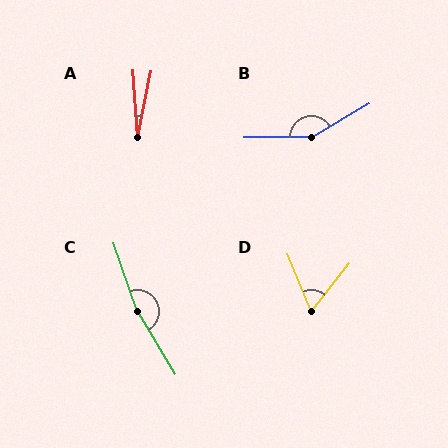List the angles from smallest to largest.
A (15°), D (61°), B (150°), C (168°).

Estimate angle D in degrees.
Approximately 61 degrees.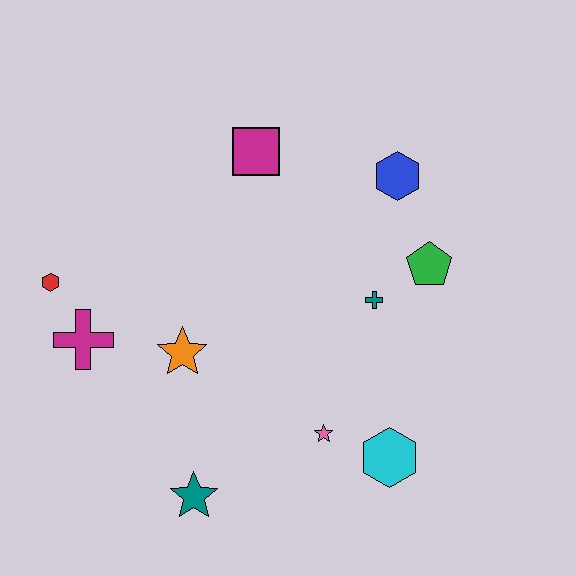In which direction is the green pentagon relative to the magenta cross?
The green pentagon is to the right of the magenta cross.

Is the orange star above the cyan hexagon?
Yes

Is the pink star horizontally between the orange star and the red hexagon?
No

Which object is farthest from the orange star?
The blue hexagon is farthest from the orange star.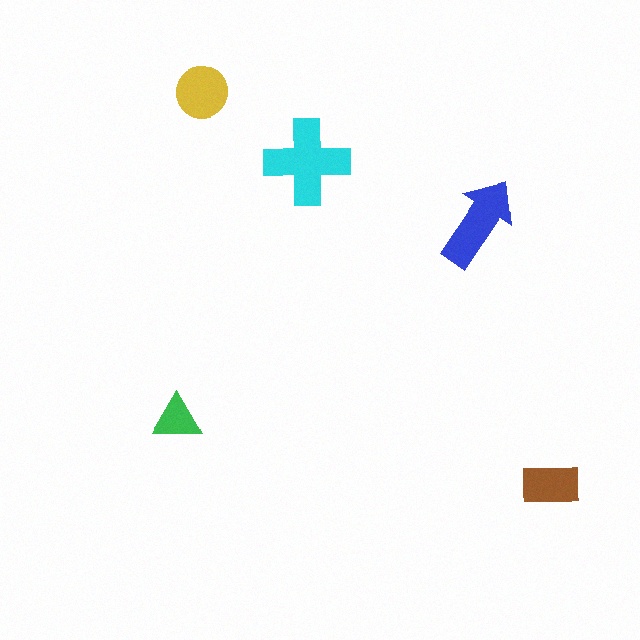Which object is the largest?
The cyan cross.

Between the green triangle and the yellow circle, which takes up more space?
The yellow circle.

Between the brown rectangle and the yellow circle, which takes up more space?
The yellow circle.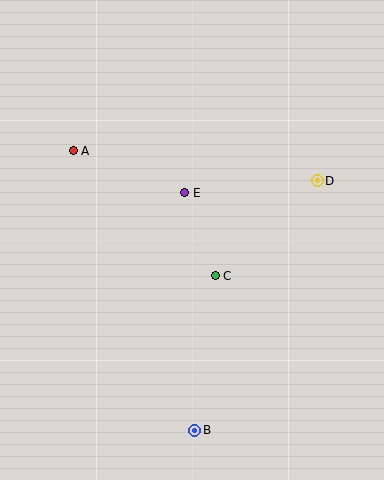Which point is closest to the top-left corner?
Point A is closest to the top-left corner.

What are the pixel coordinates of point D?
Point D is at (317, 181).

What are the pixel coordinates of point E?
Point E is at (185, 193).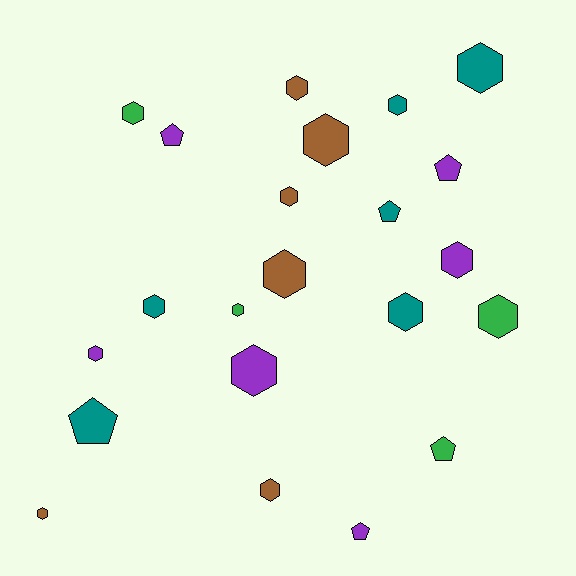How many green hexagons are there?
There are 3 green hexagons.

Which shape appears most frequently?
Hexagon, with 16 objects.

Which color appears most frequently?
Teal, with 6 objects.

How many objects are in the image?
There are 22 objects.